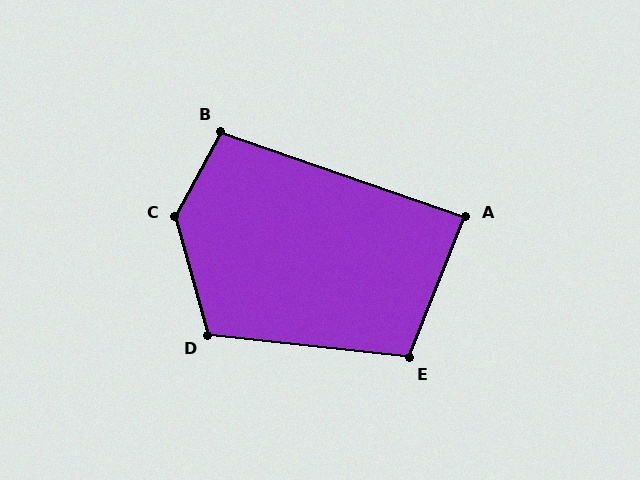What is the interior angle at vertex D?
Approximately 112 degrees (obtuse).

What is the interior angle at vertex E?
Approximately 105 degrees (obtuse).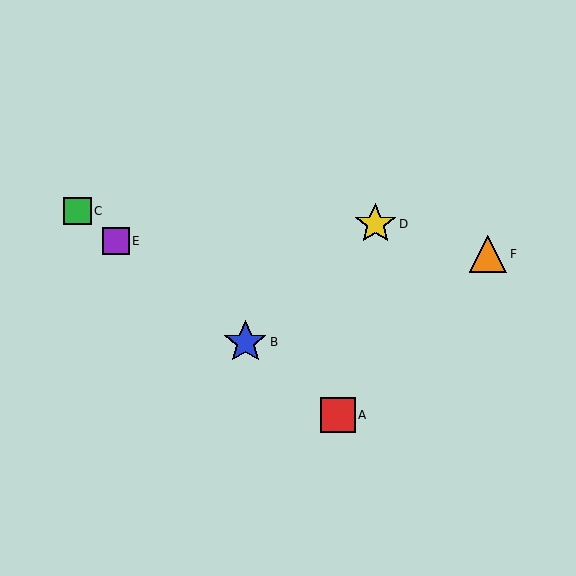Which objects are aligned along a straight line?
Objects A, B, C, E are aligned along a straight line.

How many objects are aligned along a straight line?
4 objects (A, B, C, E) are aligned along a straight line.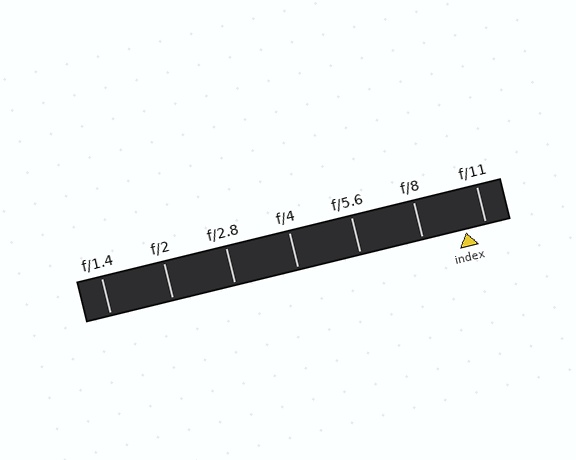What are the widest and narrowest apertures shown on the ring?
The widest aperture shown is f/1.4 and the narrowest is f/11.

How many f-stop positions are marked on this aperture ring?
There are 7 f-stop positions marked.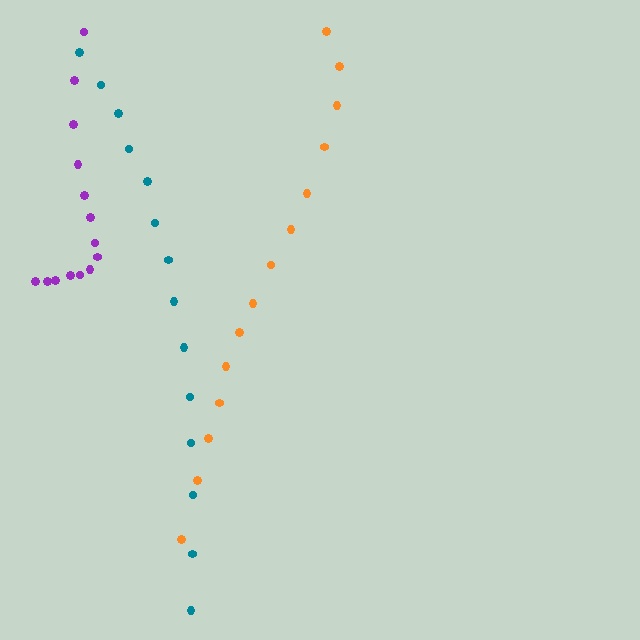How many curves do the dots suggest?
There are 3 distinct paths.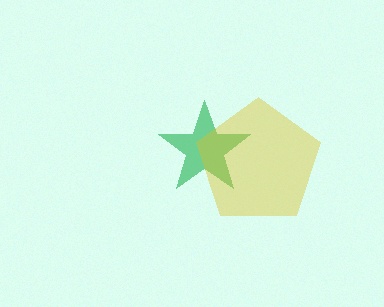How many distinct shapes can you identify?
There are 2 distinct shapes: a green star, a yellow pentagon.